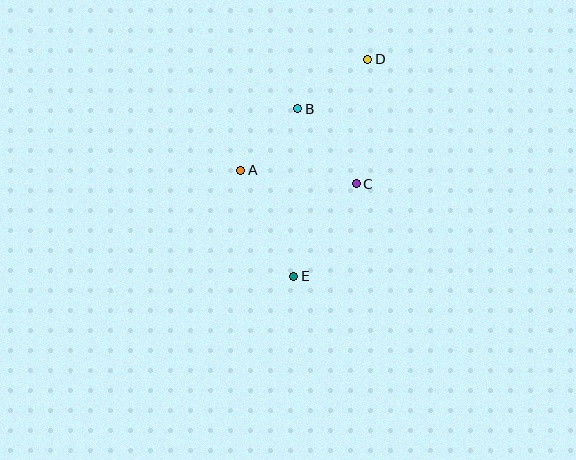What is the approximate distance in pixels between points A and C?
The distance between A and C is approximately 116 pixels.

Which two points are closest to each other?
Points A and B are closest to each other.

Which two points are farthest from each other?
Points D and E are farthest from each other.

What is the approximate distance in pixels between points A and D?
The distance between A and D is approximately 169 pixels.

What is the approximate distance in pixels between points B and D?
The distance between B and D is approximately 86 pixels.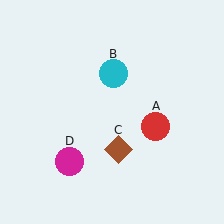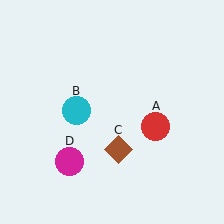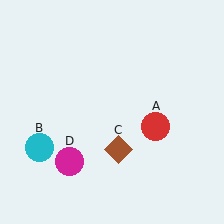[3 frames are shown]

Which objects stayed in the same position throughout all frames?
Red circle (object A) and brown diamond (object C) and magenta circle (object D) remained stationary.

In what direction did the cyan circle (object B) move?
The cyan circle (object B) moved down and to the left.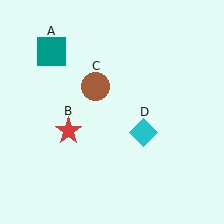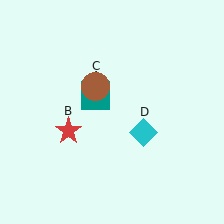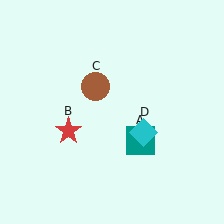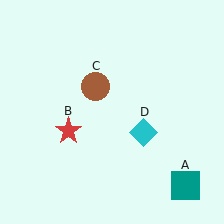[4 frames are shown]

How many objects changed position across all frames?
1 object changed position: teal square (object A).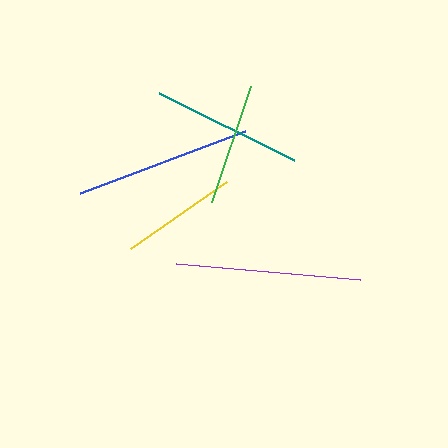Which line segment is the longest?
The purple line is the longest at approximately 185 pixels.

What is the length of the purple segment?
The purple segment is approximately 185 pixels long.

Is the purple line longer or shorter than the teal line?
The purple line is longer than the teal line.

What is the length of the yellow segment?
The yellow segment is approximately 117 pixels long.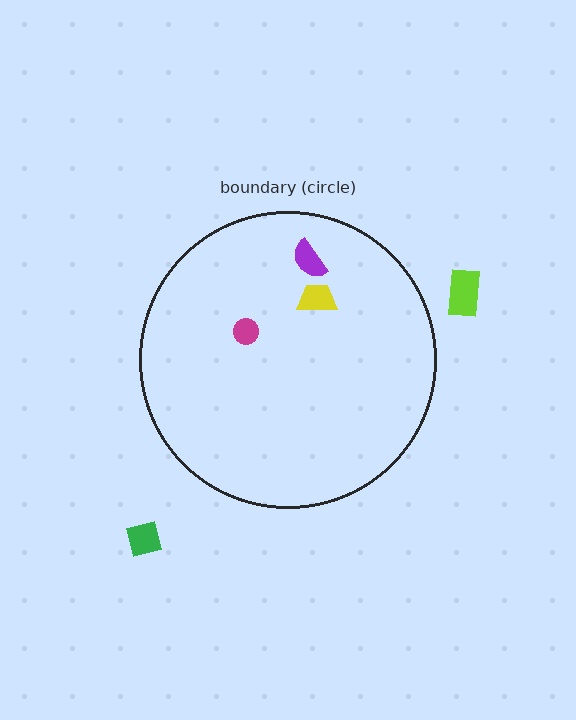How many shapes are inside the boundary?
3 inside, 2 outside.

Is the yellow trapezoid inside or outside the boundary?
Inside.